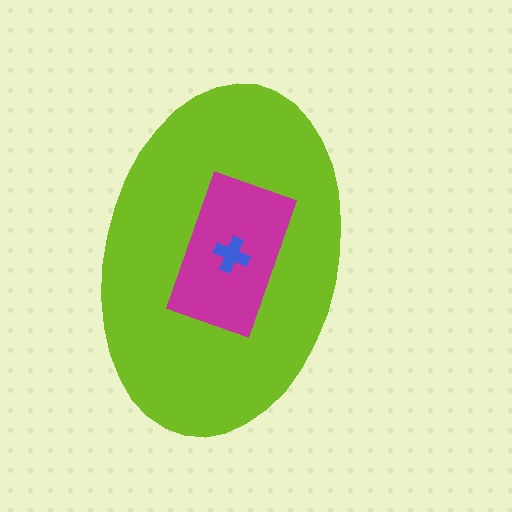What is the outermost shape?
The lime ellipse.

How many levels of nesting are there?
3.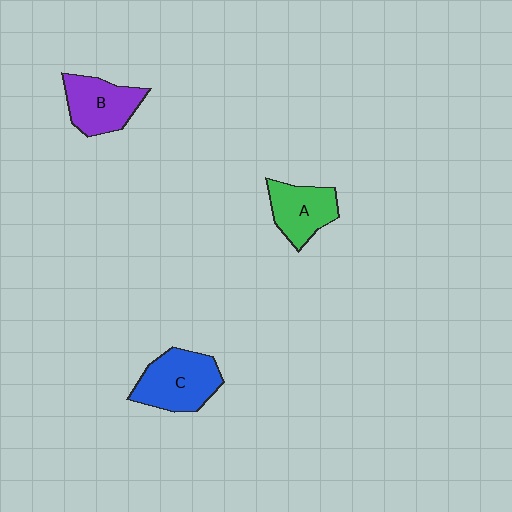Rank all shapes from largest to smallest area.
From largest to smallest: C (blue), B (purple), A (green).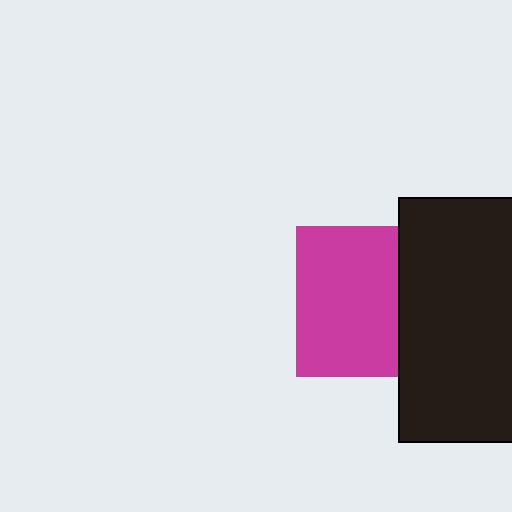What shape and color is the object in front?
The object in front is a black rectangle.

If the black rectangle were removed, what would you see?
You would see the complete magenta square.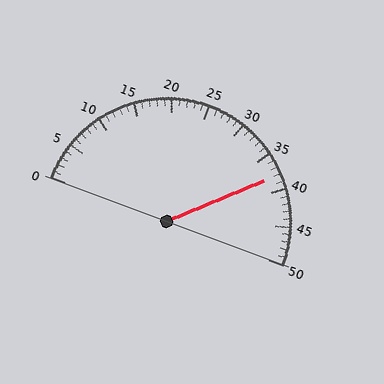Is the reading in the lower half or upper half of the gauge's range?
The reading is in the upper half of the range (0 to 50).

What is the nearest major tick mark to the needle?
The nearest major tick mark is 40.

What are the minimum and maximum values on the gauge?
The gauge ranges from 0 to 50.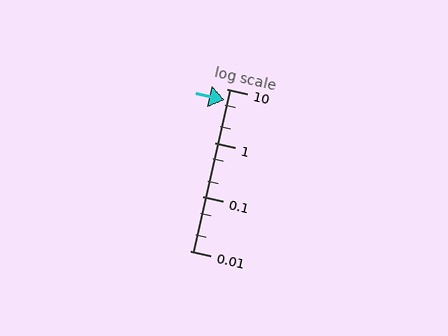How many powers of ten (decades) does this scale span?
The scale spans 3 decades, from 0.01 to 10.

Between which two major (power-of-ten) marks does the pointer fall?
The pointer is between 1 and 10.